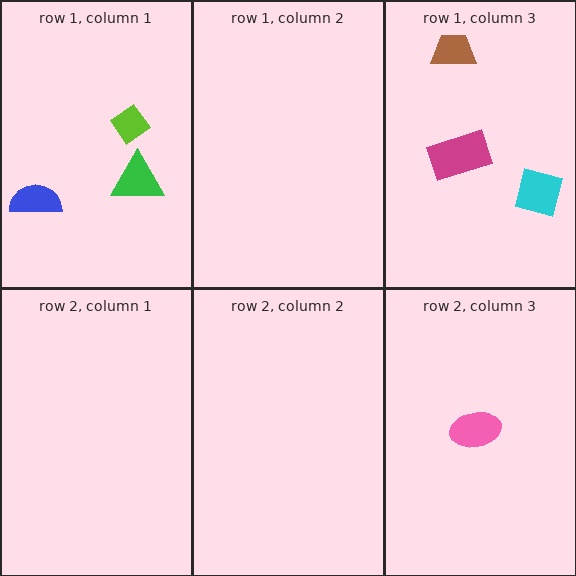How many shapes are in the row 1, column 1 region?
3.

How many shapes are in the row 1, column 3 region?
3.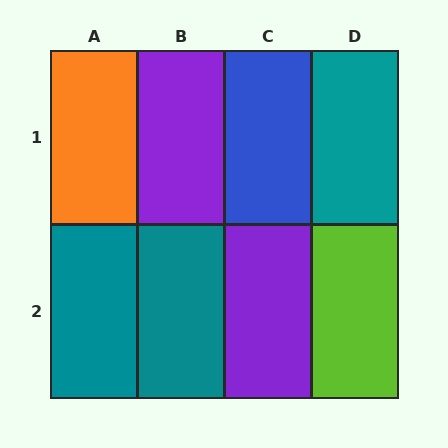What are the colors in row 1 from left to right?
Orange, purple, blue, teal.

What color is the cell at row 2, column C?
Purple.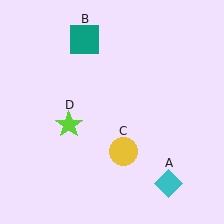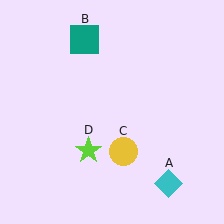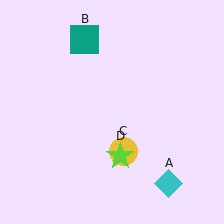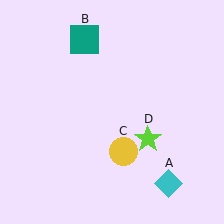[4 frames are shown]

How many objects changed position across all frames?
1 object changed position: lime star (object D).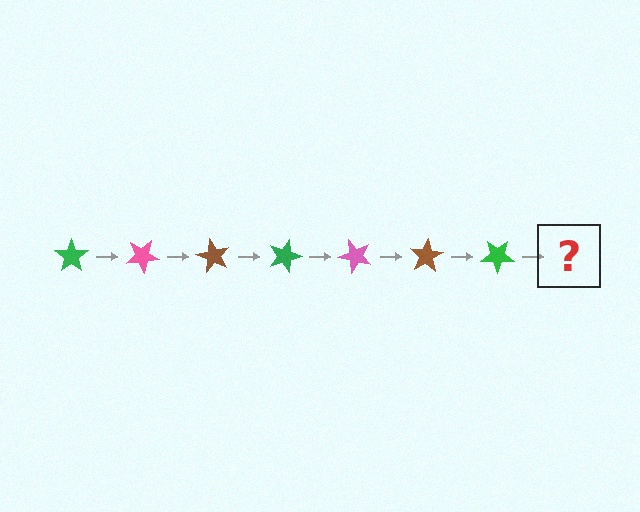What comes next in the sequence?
The next element should be a pink star, rotated 210 degrees from the start.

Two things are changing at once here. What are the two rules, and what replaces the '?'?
The two rules are that it rotates 30 degrees each step and the color cycles through green, pink, and brown. The '?' should be a pink star, rotated 210 degrees from the start.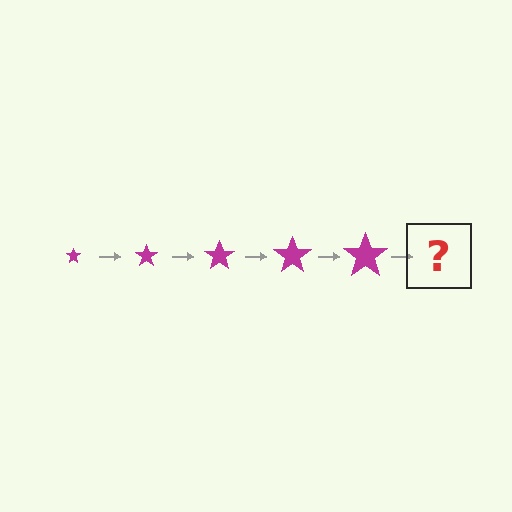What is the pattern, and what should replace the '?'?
The pattern is that the star gets progressively larger each step. The '?' should be a magenta star, larger than the previous one.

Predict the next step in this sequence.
The next step is a magenta star, larger than the previous one.